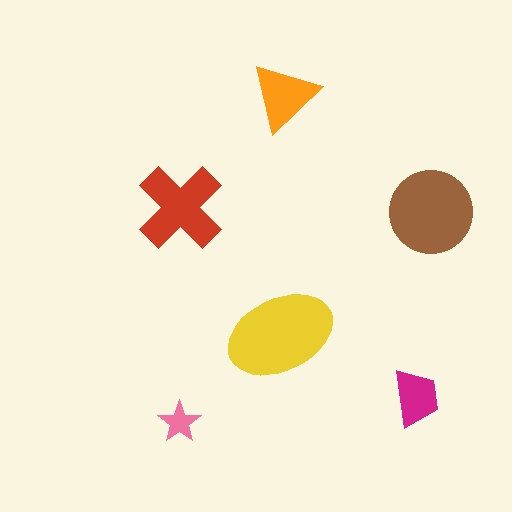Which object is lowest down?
The pink star is bottommost.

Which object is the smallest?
The pink star.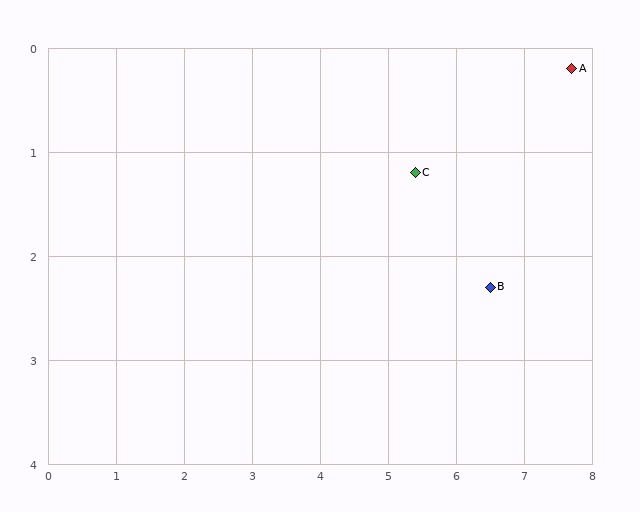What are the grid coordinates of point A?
Point A is at approximately (7.7, 0.2).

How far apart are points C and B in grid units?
Points C and B are about 1.6 grid units apart.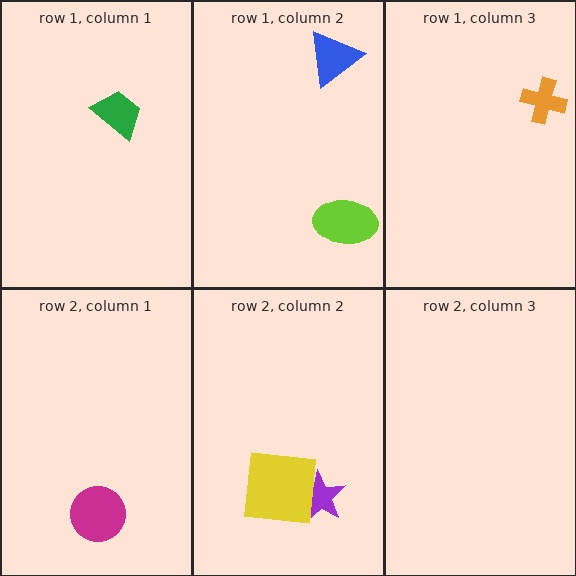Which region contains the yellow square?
The row 2, column 2 region.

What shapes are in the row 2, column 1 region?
The magenta circle.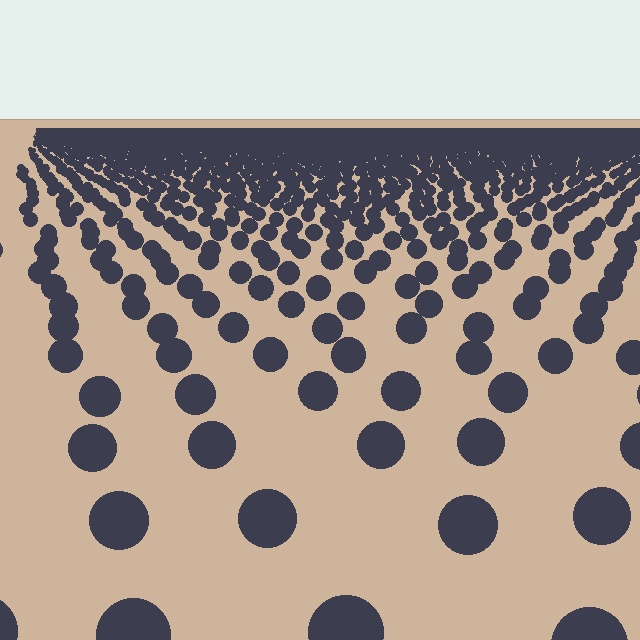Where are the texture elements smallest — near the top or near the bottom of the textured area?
Near the top.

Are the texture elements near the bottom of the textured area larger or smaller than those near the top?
Larger. Near the bottom, elements are closer to the viewer and appear at a bigger on-screen size.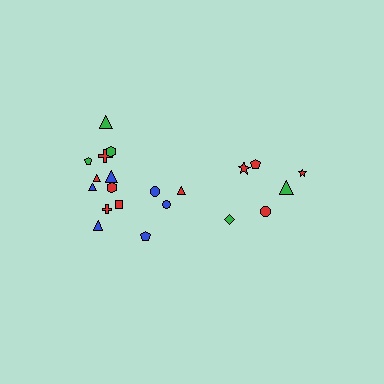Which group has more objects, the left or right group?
The left group.